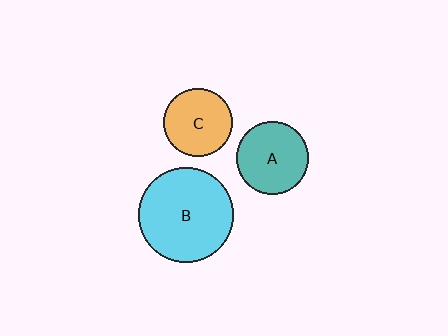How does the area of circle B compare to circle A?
Approximately 1.7 times.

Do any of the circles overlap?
No, none of the circles overlap.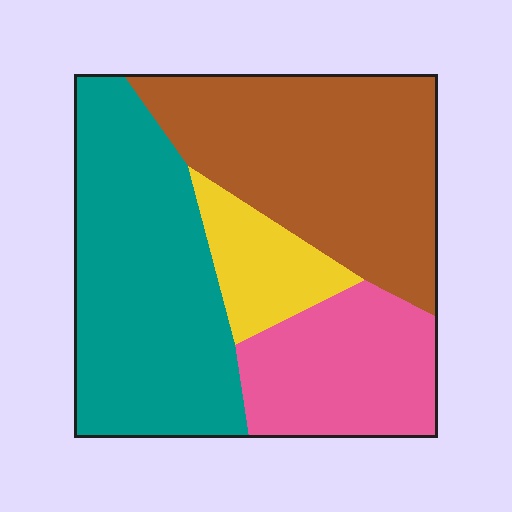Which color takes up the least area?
Yellow, at roughly 10%.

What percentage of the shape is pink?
Pink takes up about one fifth (1/5) of the shape.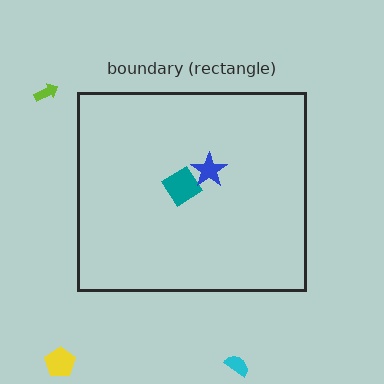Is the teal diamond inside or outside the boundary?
Inside.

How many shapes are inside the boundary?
2 inside, 3 outside.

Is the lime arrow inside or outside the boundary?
Outside.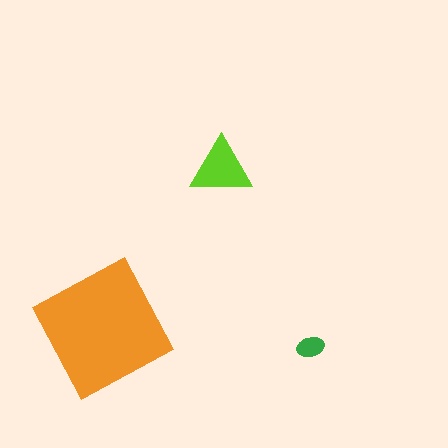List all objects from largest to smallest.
The orange square, the lime triangle, the green ellipse.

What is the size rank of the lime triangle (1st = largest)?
2nd.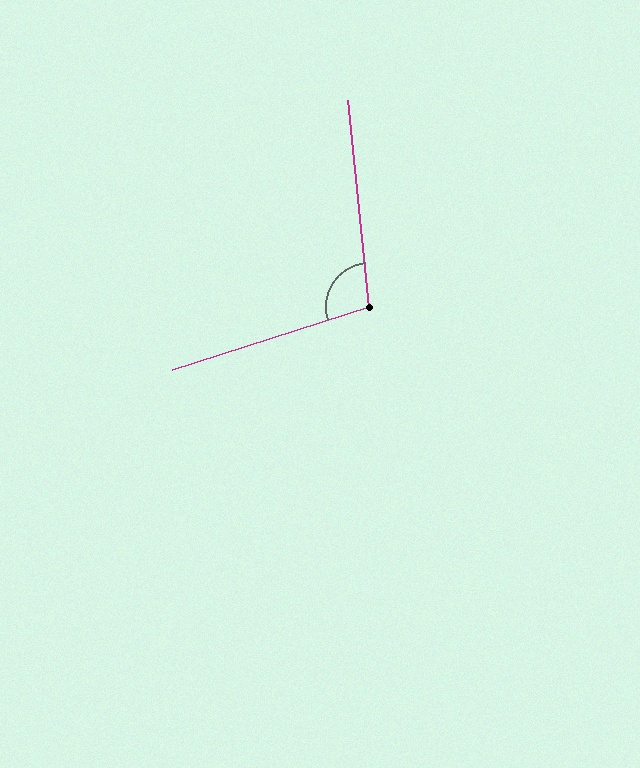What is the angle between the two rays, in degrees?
Approximately 102 degrees.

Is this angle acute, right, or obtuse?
It is obtuse.